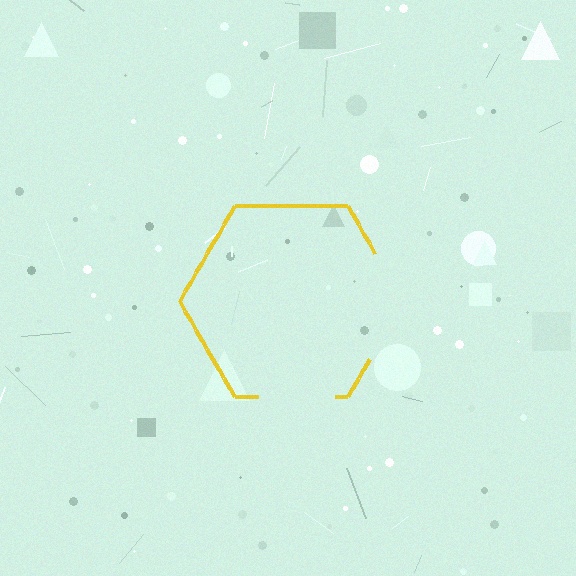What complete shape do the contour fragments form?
The contour fragments form a hexagon.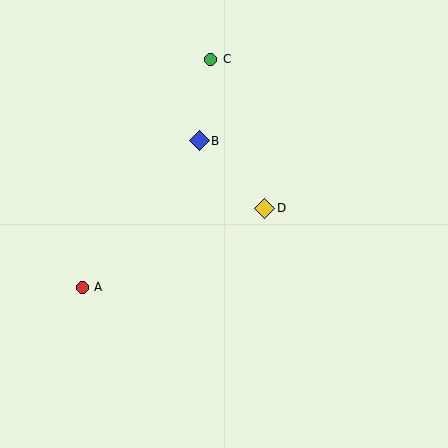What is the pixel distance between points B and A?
The distance between B and A is 187 pixels.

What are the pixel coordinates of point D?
Point D is at (265, 208).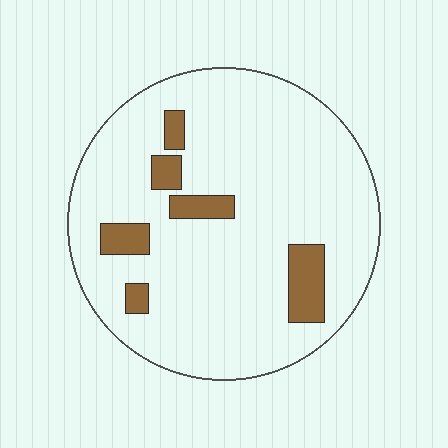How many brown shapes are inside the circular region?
6.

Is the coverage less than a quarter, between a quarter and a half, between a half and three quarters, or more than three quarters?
Less than a quarter.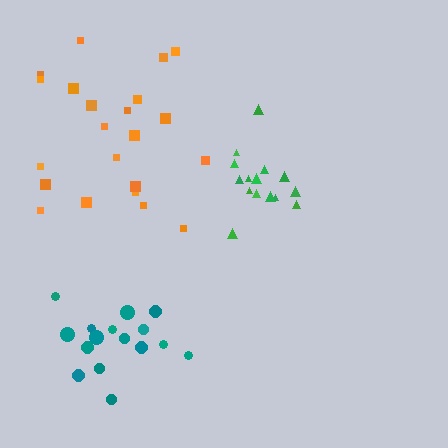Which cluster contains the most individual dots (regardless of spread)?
Orange (22).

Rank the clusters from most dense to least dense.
green, teal, orange.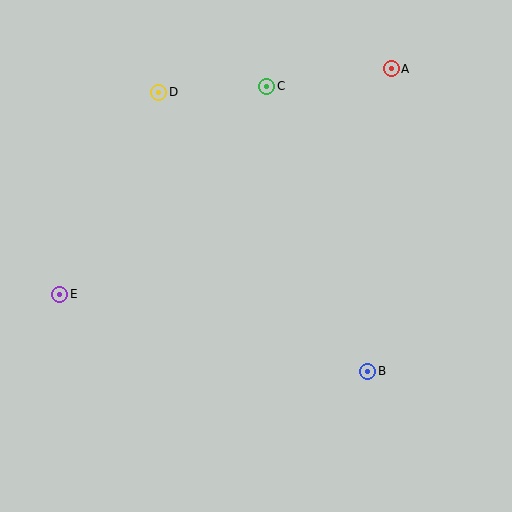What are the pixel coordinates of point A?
Point A is at (391, 69).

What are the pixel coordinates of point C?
Point C is at (267, 86).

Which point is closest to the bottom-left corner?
Point E is closest to the bottom-left corner.